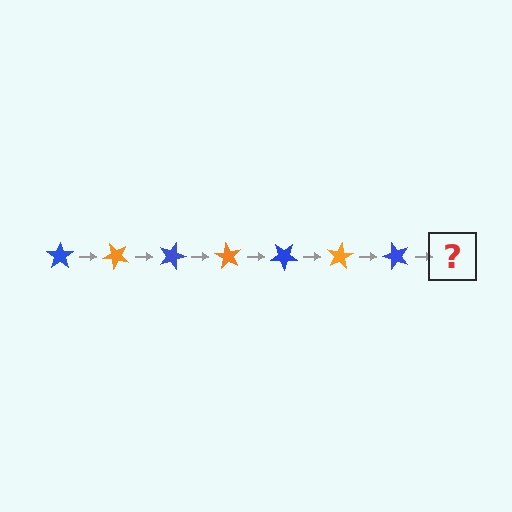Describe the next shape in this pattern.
It should be an orange star, rotated 315 degrees from the start.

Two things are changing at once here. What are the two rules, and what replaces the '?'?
The two rules are that it rotates 45 degrees each step and the color cycles through blue and orange. The '?' should be an orange star, rotated 315 degrees from the start.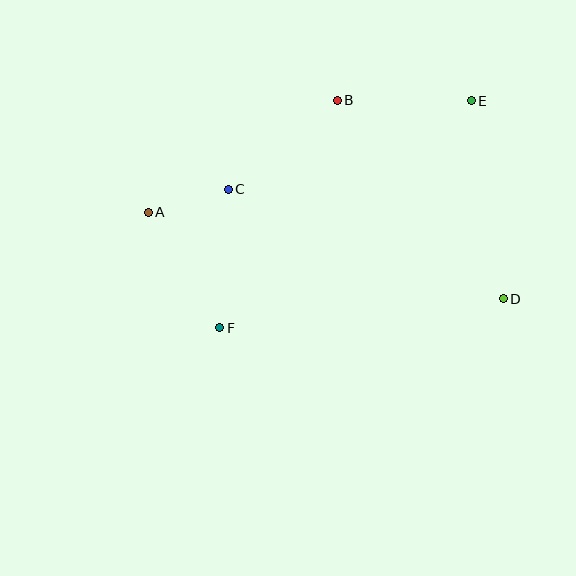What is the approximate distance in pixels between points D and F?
The distance between D and F is approximately 285 pixels.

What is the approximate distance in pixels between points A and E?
The distance between A and E is approximately 342 pixels.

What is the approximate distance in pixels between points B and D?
The distance between B and D is approximately 259 pixels.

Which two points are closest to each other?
Points A and C are closest to each other.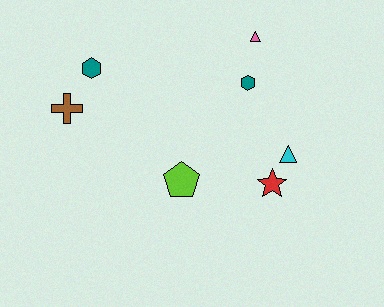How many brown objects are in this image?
There is 1 brown object.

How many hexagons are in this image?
There are 2 hexagons.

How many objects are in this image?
There are 7 objects.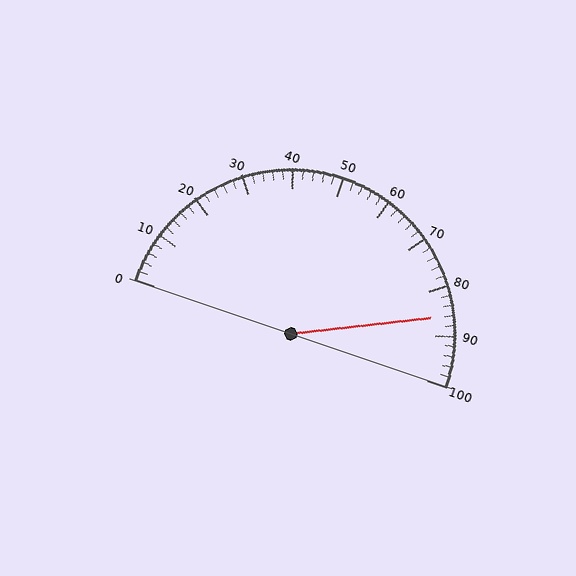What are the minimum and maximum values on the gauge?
The gauge ranges from 0 to 100.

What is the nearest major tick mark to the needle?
The nearest major tick mark is 90.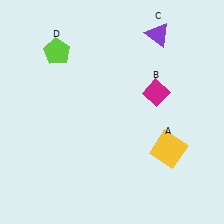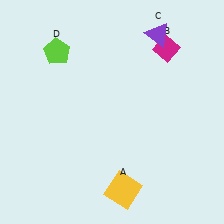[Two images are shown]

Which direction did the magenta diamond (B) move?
The magenta diamond (B) moved up.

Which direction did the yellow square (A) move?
The yellow square (A) moved left.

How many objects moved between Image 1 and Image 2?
2 objects moved between the two images.